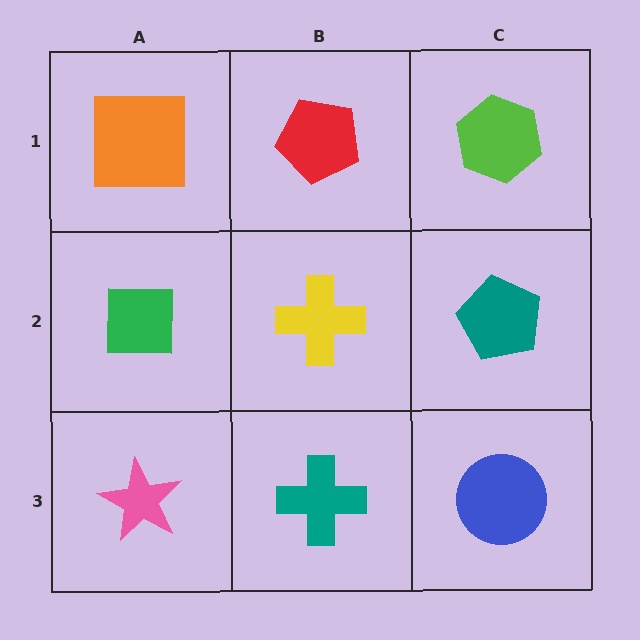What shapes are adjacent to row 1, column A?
A green square (row 2, column A), a red pentagon (row 1, column B).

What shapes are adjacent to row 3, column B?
A yellow cross (row 2, column B), a pink star (row 3, column A), a blue circle (row 3, column C).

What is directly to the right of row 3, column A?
A teal cross.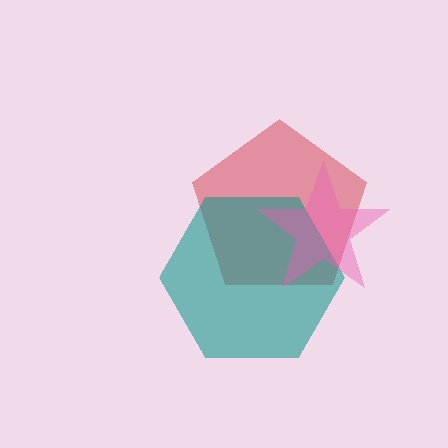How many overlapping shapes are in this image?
There are 3 overlapping shapes in the image.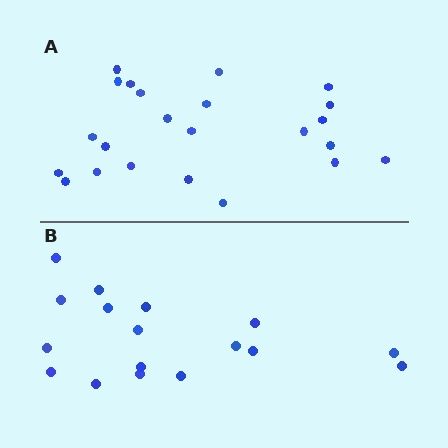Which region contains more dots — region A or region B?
Region A (the top region) has more dots.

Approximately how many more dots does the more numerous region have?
Region A has about 6 more dots than region B.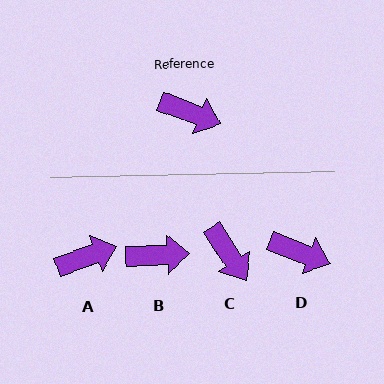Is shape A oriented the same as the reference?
No, it is off by about 41 degrees.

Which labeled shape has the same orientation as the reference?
D.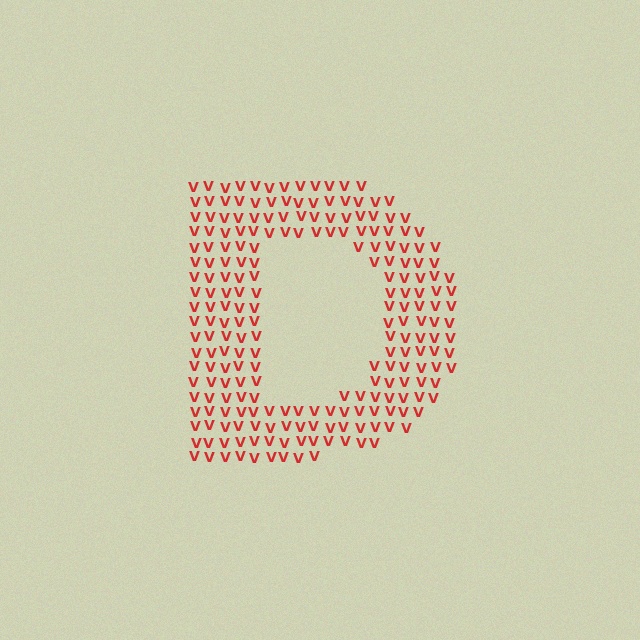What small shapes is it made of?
It is made of small letter V's.